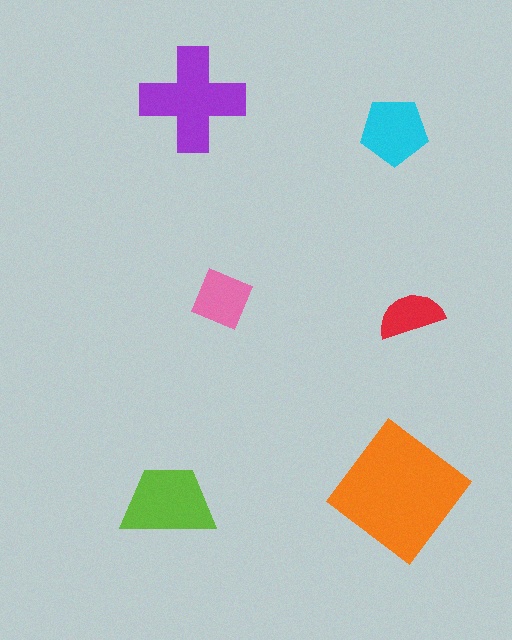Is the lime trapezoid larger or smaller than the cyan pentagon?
Larger.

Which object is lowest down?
The lime trapezoid is bottommost.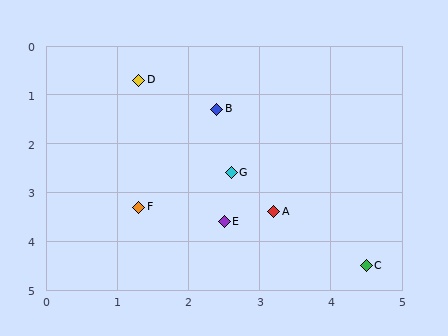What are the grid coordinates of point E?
Point E is at approximately (2.5, 3.6).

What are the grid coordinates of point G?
Point G is at approximately (2.6, 2.6).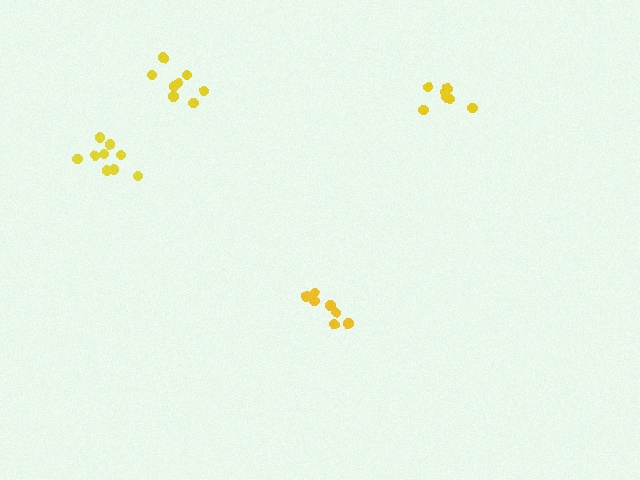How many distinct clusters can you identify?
There are 4 distinct clusters.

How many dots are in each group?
Group 1: 9 dots, Group 2: 8 dots, Group 3: 8 dots, Group 4: 7 dots (32 total).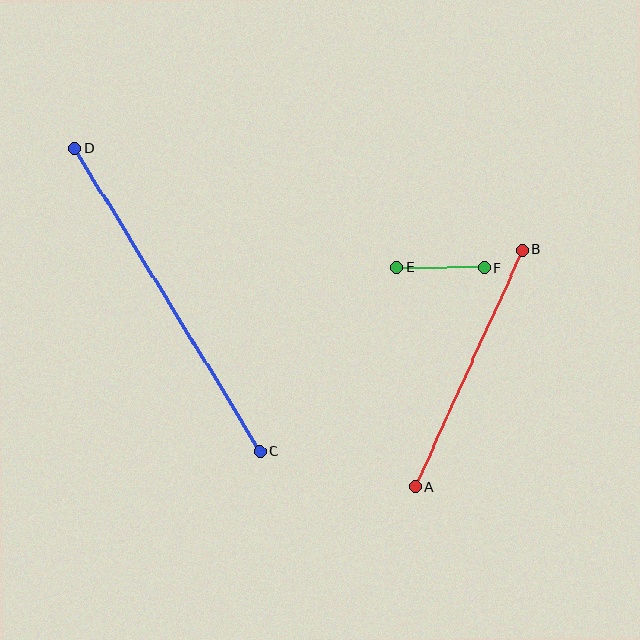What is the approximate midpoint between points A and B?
The midpoint is at approximately (469, 368) pixels.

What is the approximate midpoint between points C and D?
The midpoint is at approximately (167, 300) pixels.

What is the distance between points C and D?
The distance is approximately 355 pixels.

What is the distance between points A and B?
The distance is approximately 260 pixels.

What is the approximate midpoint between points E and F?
The midpoint is at approximately (441, 268) pixels.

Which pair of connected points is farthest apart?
Points C and D are farthest apart.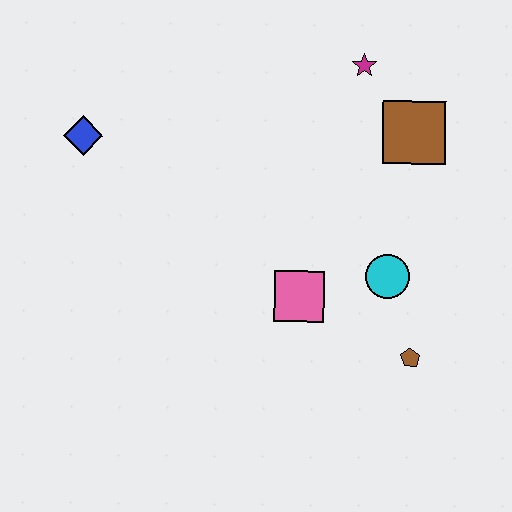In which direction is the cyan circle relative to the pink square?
The cyan circle is to the right of the pink square.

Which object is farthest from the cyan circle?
The blue diamond is farthest from the cyan circle.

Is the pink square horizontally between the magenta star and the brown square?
No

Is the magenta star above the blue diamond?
Yes